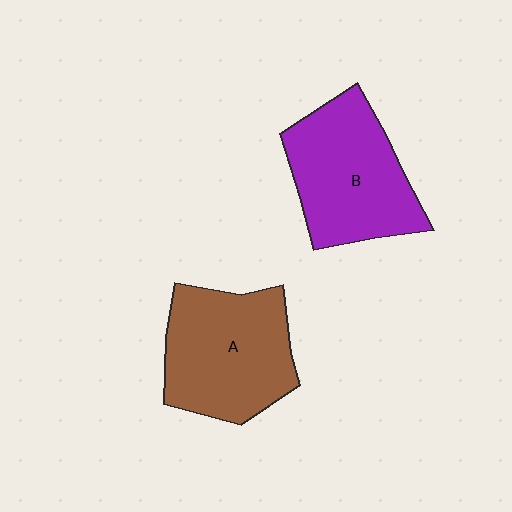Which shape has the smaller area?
Shape B (purple).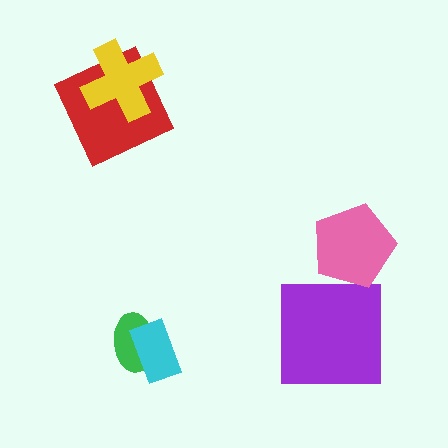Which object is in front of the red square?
The yellow cross is in front of the red square.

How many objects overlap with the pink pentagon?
0 objects overlap with the pink pentagon.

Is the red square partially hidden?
Yes, it is partially covered by another shape.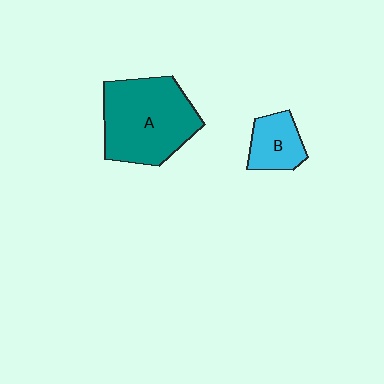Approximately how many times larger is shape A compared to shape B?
Approximately 2.5 times.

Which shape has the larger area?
Shape A (teal).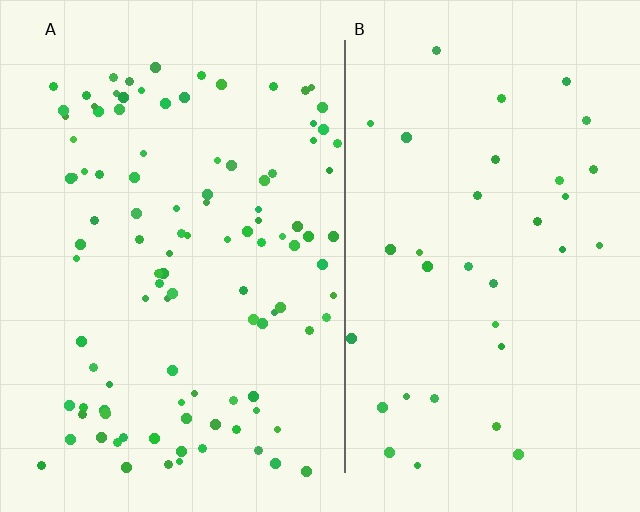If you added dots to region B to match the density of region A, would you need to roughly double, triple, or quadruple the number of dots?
Approximately triple.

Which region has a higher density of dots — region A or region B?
A (the left).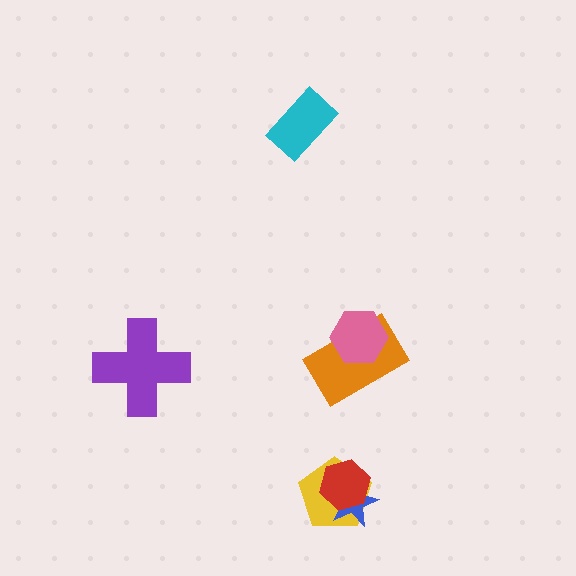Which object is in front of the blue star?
The red hexagon is in front of the blue star.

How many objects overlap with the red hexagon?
2 objects overlap with the red hexagon.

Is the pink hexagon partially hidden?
No, no other shape covers it.